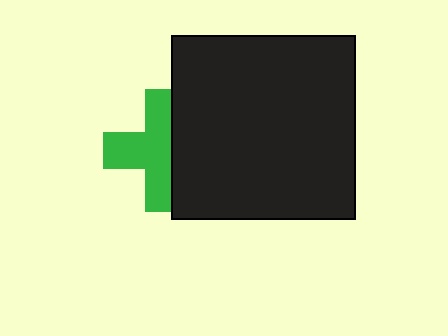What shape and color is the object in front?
The object in front is a black square.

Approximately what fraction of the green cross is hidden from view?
Roughly 39% of the green cross is hidden behind the black square.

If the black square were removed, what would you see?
You would see the complete green cross.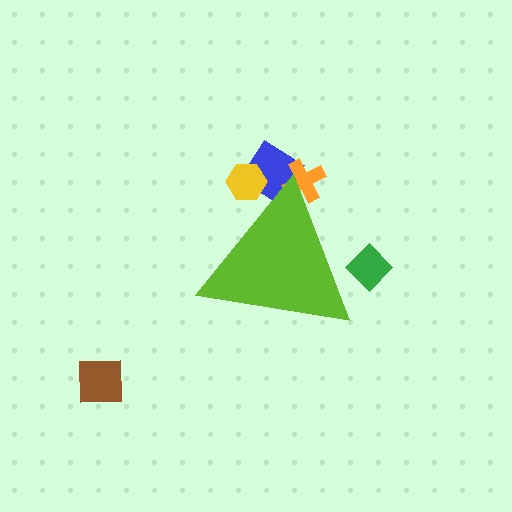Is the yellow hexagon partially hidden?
Yes, the yellow hexagon is partially hidden behind the lime triangle.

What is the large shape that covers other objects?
A lime triangle.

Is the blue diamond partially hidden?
Yes, the blue diamond is partially hidden behind the lime triangle.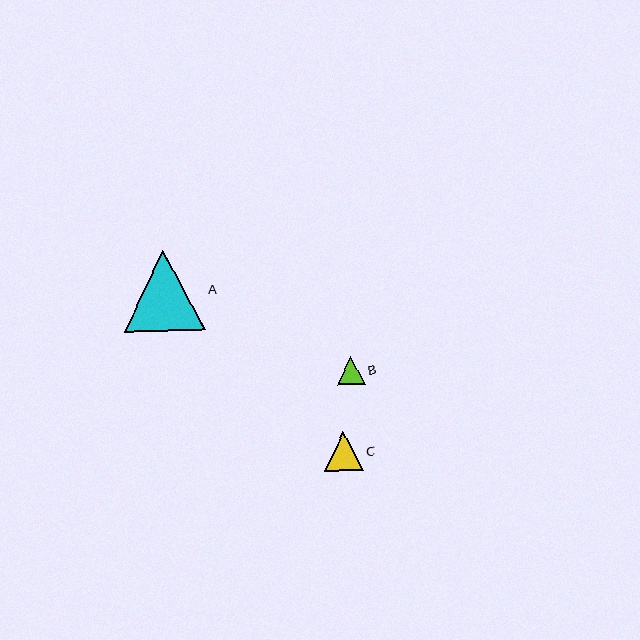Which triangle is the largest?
Triangle A is the largest with a size of approximately 81 pixels.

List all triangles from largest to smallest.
From largest to smallest: A, C, B.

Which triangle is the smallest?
Triangle B is the smallest with a size of approximately 28 pixels.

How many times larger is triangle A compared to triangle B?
Triangle A is approximately 2.9 times the size of triangle B.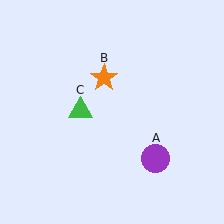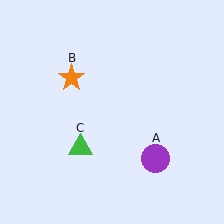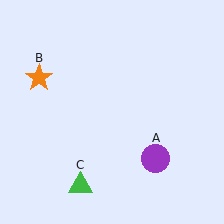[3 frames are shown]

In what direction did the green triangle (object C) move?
The green triangle (object C) moved down.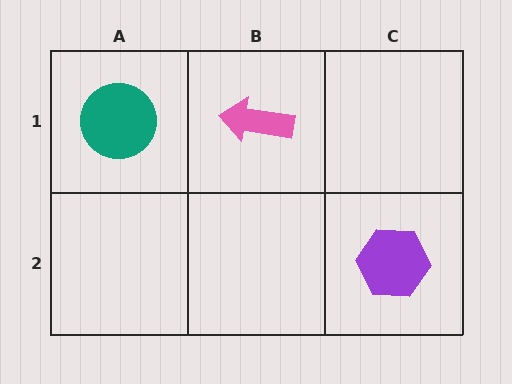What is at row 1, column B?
A pink arrow.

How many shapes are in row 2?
1 shape.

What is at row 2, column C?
A purple hexagon.